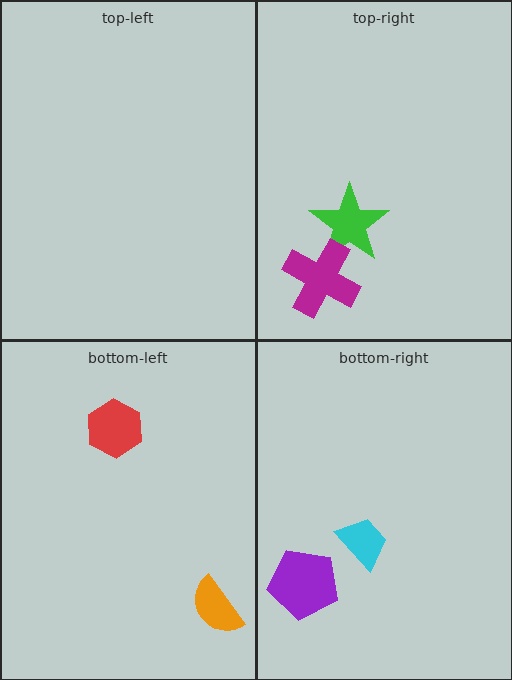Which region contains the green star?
The top-right region.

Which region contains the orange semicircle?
The bottom-left region.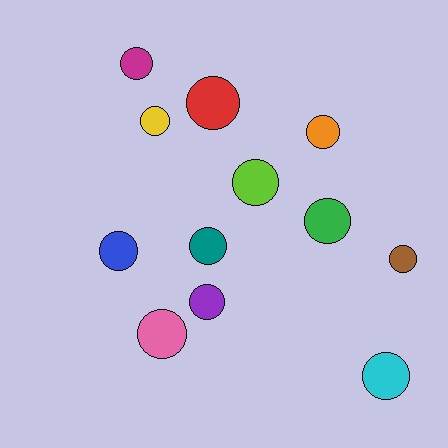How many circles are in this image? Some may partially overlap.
There are 12 circles.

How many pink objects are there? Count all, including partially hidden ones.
There is 1 pink object.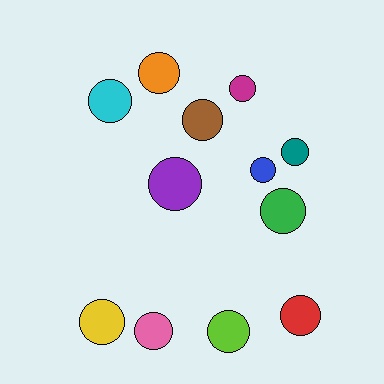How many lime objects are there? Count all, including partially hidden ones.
There is 1 lime object.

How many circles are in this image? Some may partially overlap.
There are 12 circles.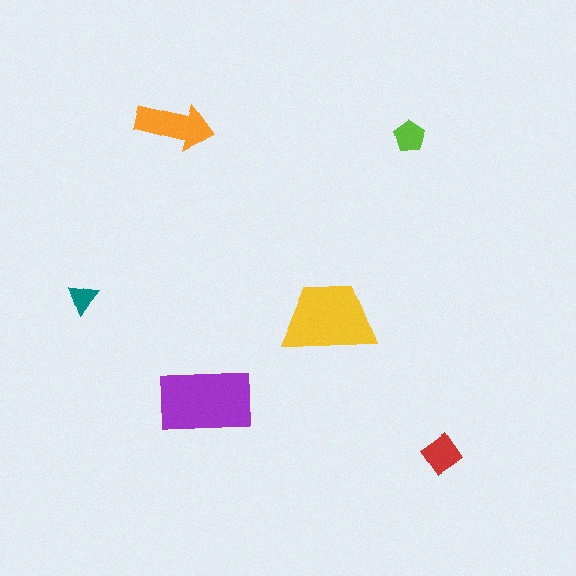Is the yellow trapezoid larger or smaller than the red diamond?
Larger.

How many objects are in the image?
There are 6 objects in the image.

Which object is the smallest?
The teal triangle.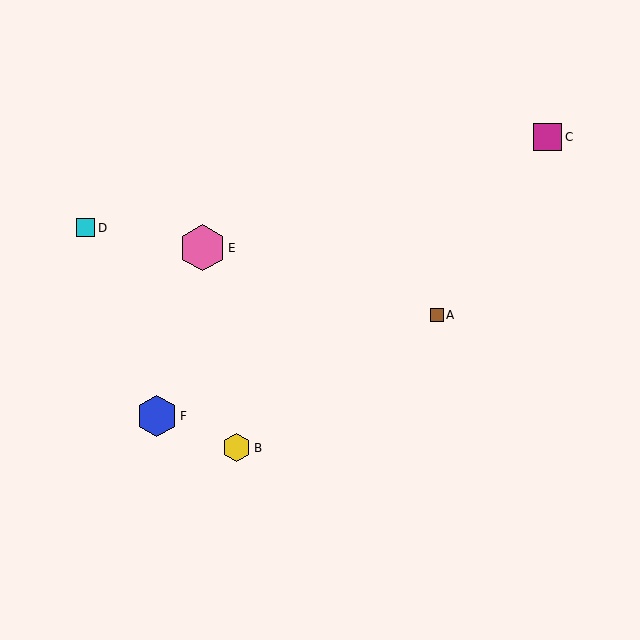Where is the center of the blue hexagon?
The center of the blue hexagon is at (157, 416).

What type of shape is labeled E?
Shape E is a pink hexagon.